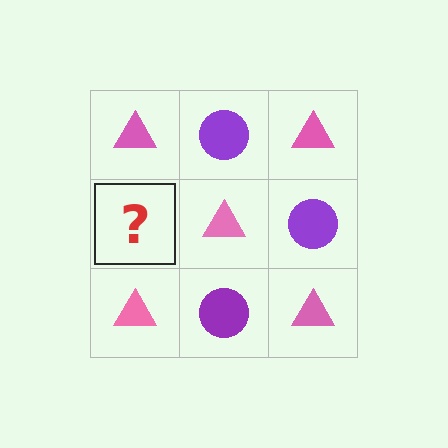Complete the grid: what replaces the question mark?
The question mark should be replaced with a purple circle.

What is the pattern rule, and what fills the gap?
The rule is that it alternates pink triangle and purple circle in a checkerboard pattern. The gap should be filled with a purple circle.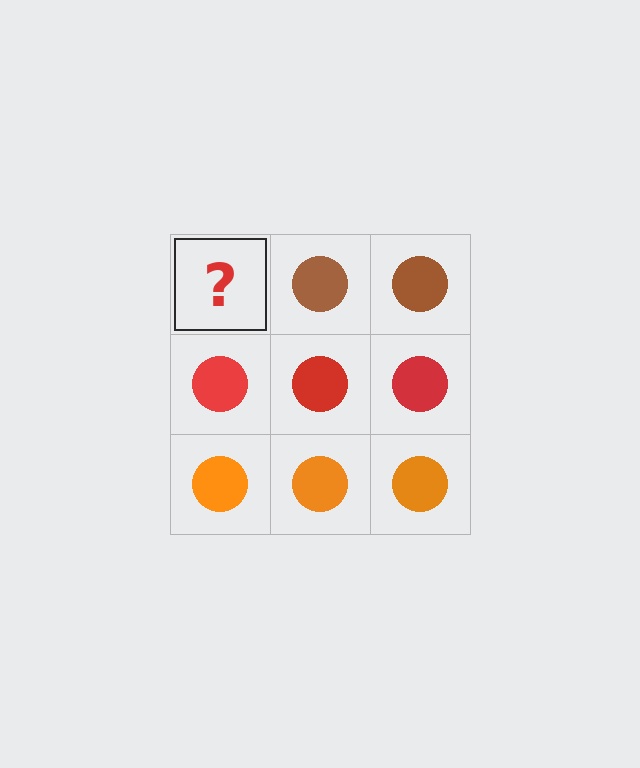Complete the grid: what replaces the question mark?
The question mark should be replaced with a brown circle.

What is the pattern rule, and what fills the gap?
The rule is that each row has a consistent color. The gap should be filled with a brown circle.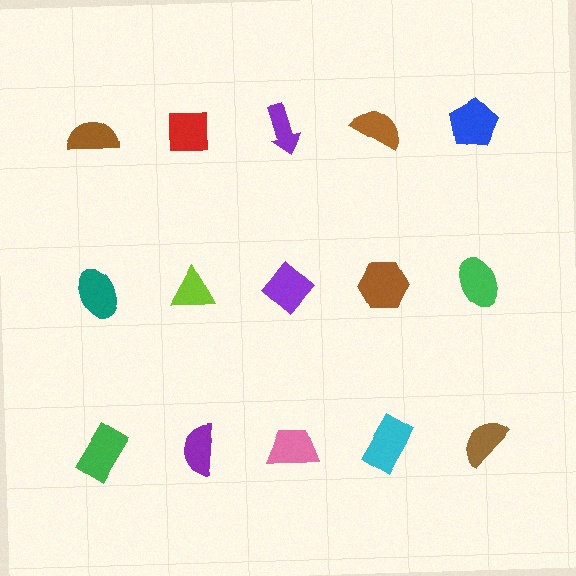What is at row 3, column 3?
A pink trapezoid.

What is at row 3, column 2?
A purple semicircle.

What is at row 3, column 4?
A cyan rectangle.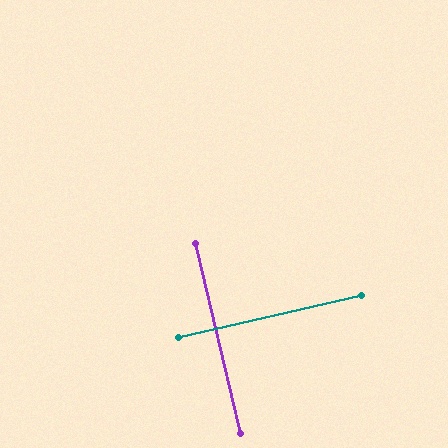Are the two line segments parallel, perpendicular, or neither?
Perpendicular — they meet at approximately 90°.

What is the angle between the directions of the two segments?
Approximately 90 degrees.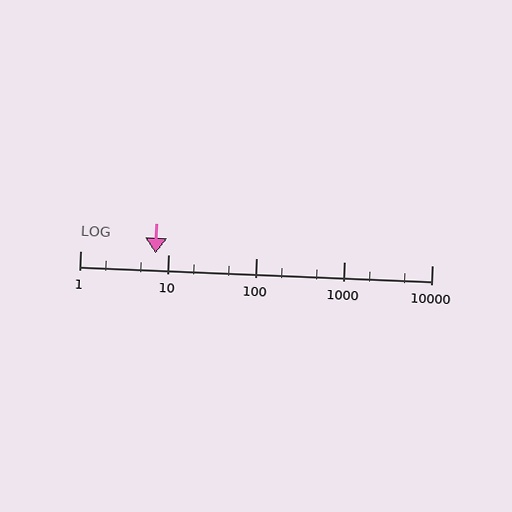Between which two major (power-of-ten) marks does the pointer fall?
The pointer is between 1 and 10.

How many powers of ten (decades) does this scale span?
The scale spans 4 decades, from 1 to 10000.